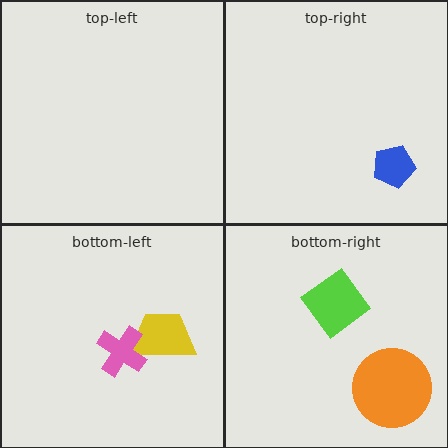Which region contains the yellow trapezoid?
The bottom-left region.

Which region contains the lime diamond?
The bottom-right region.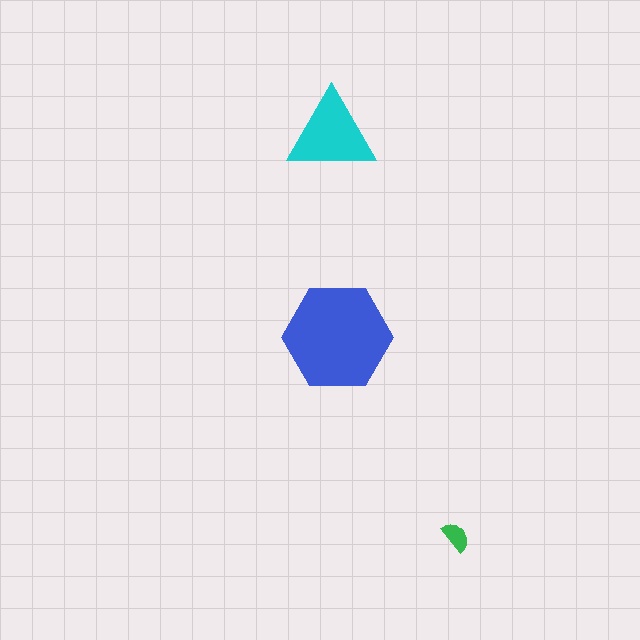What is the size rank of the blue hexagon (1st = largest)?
1st.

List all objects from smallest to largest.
The green semicircle, the cyan triangle, the blue hexagon.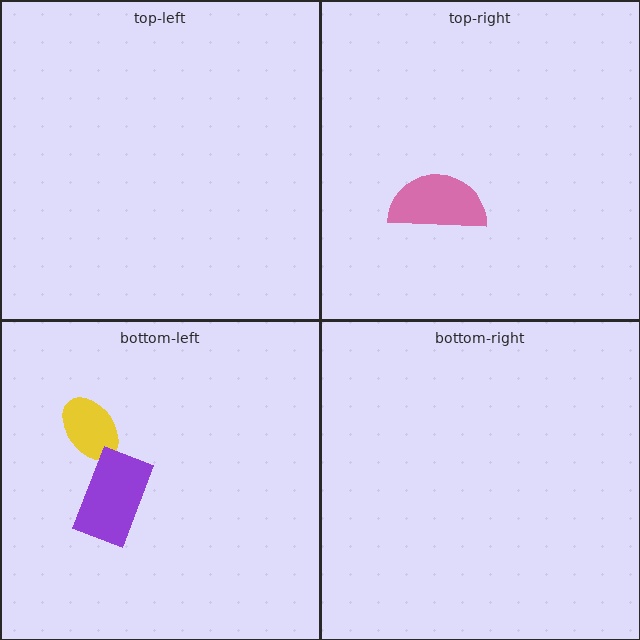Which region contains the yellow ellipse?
The bottom-left region.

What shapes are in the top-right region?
The pink semicircle.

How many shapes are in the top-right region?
1.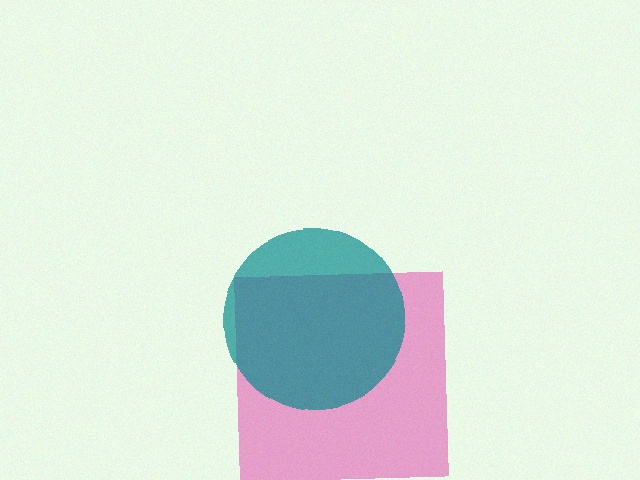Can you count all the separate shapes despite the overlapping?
Yes, there are 2 separate shapes.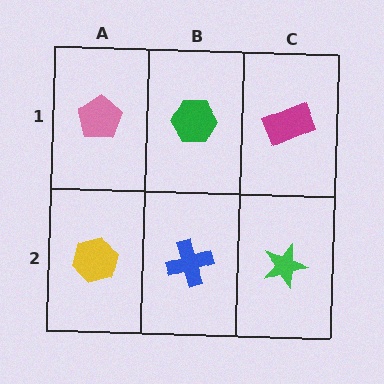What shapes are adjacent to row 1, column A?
A yellow hexagon (row 2, column A), a green hexagon (row 1, column B).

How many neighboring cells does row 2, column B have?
3.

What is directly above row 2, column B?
A green hexagon.